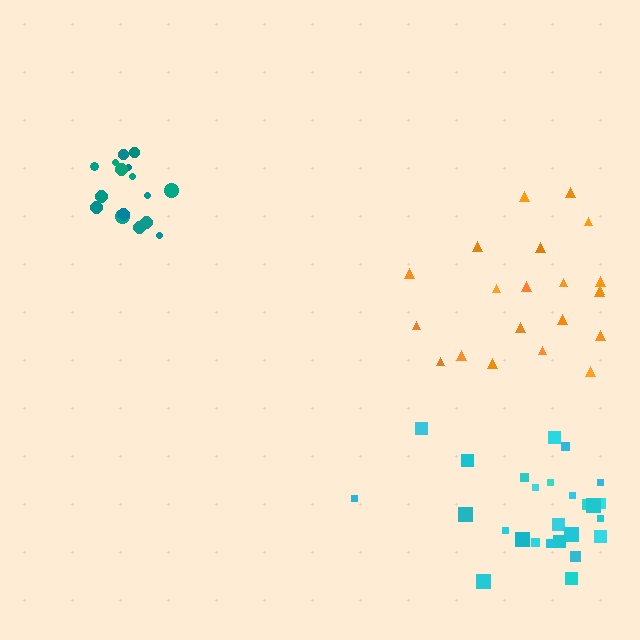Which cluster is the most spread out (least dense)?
Orange.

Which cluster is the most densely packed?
Teal.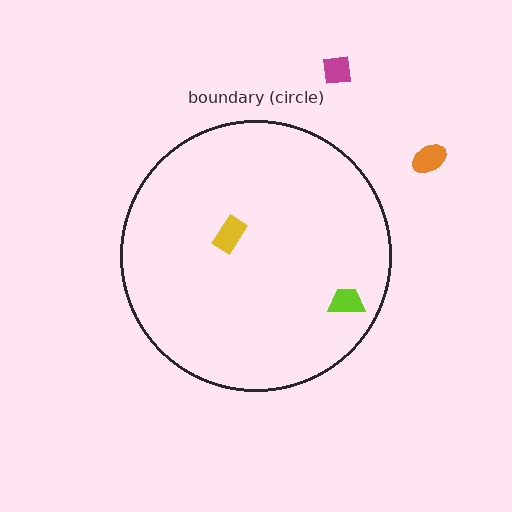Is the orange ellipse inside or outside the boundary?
Outside.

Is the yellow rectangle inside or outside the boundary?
Inside.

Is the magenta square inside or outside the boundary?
Outside.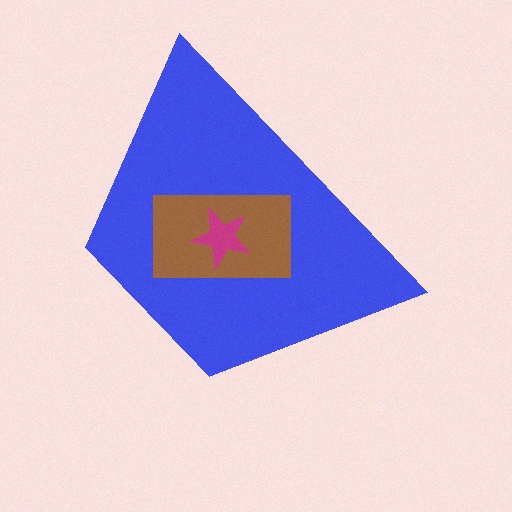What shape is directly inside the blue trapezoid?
The brown rectangle.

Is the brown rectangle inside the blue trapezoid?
Yes.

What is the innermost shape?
The magenta star.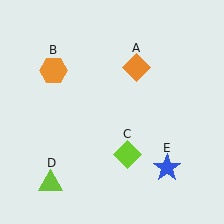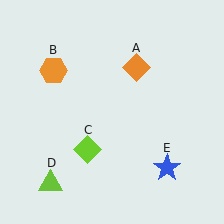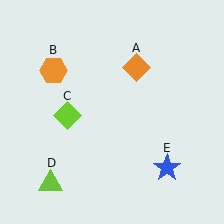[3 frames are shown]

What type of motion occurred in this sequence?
The lime diamond (object C) rotated clockwise around the center of the scene.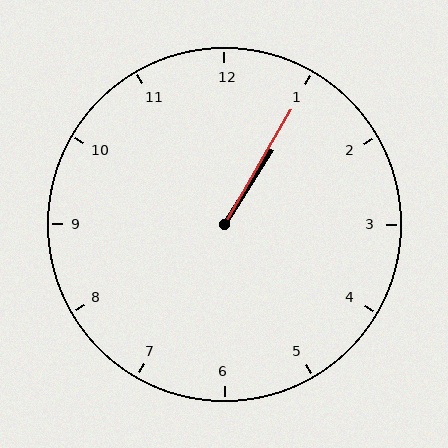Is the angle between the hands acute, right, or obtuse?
It is acute.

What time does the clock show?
1:05.